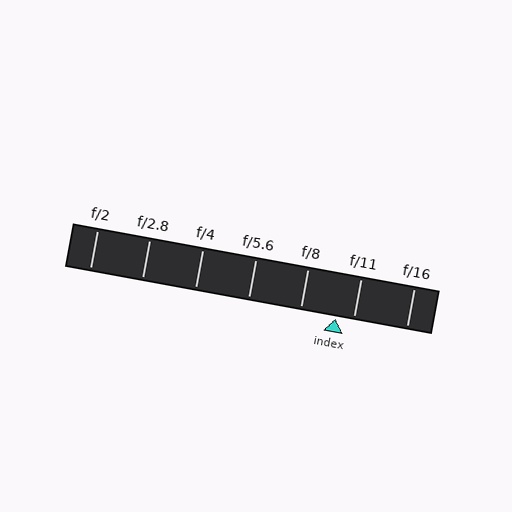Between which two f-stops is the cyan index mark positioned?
The index mark is between f/8 and f/11.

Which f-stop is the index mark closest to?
The index mark is closest to f/11.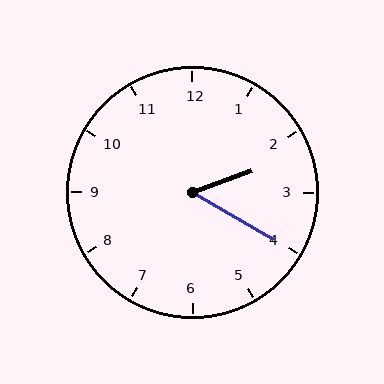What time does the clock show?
2:20.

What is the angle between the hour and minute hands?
Approximately 50 degrees.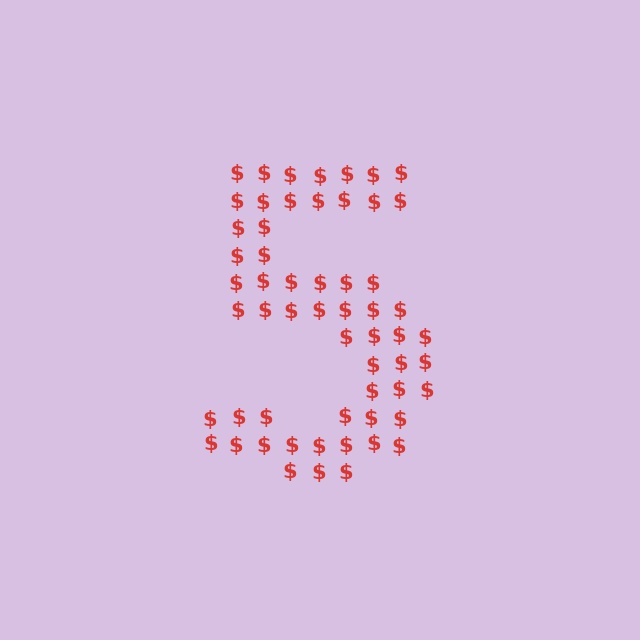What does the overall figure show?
The overall figure shows the digit 5.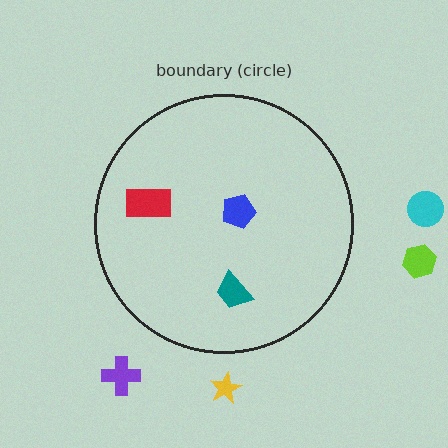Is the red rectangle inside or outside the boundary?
Inside.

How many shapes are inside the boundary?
3 inside, 4 outside.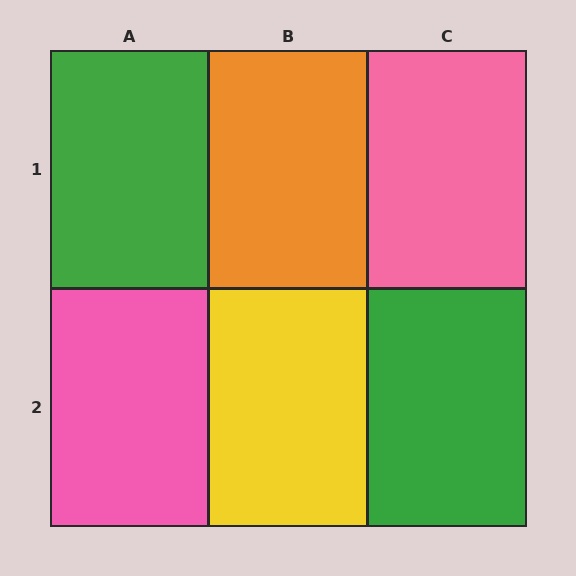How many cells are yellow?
1 cell is yellow.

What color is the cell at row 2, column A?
Pink.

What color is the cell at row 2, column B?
Yellow.